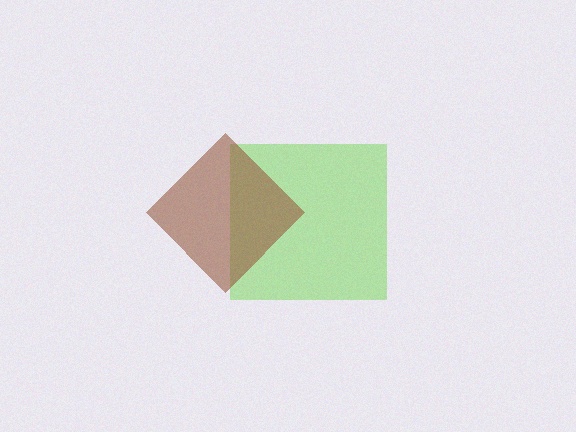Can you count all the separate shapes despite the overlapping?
Yes, there are 2 separate shapes.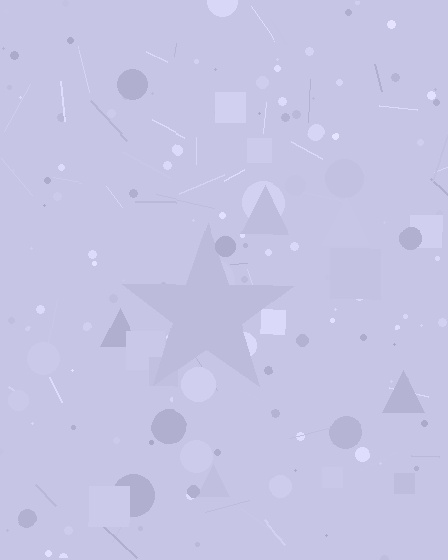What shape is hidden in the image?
A star is hidden in the image.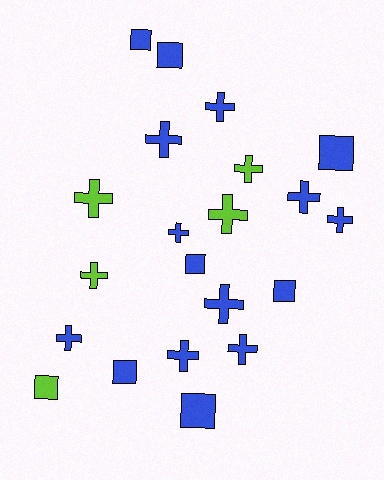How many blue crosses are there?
There are 9 blue crosses.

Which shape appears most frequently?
Cross, with 13 objects.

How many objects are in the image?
There are 21 objects.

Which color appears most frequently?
Blue, with 16 objects.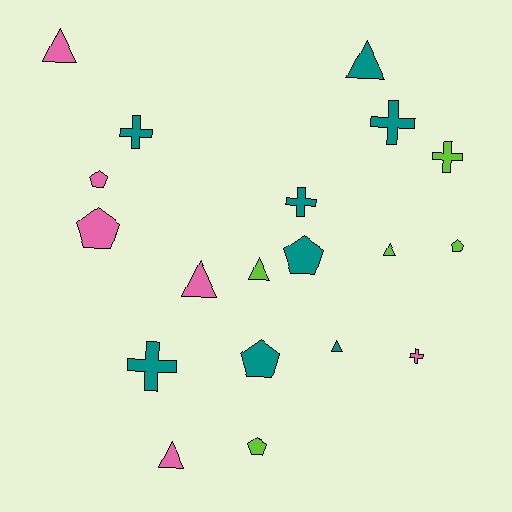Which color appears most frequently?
Teal, with 8 objects.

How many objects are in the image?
There are 19 objects.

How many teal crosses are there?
There are 4 teal crosses.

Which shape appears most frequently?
Triangle, with 7 objects.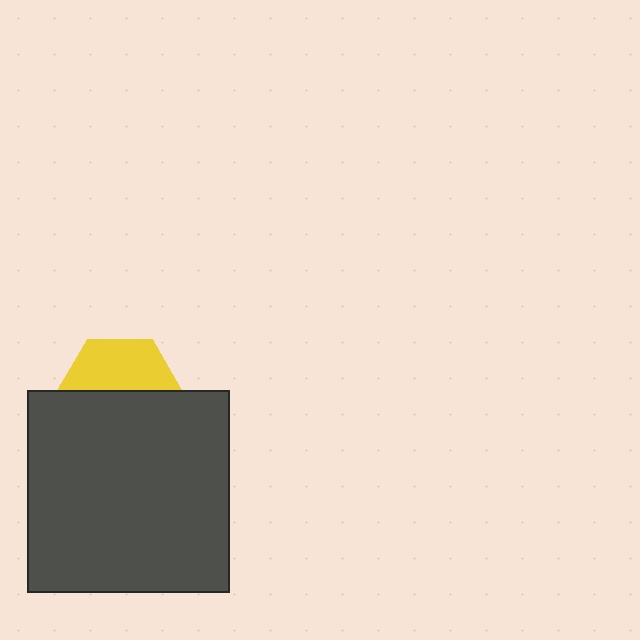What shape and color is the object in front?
The object in front is a dark gray square.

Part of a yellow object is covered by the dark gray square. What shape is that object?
It is a hexagon.